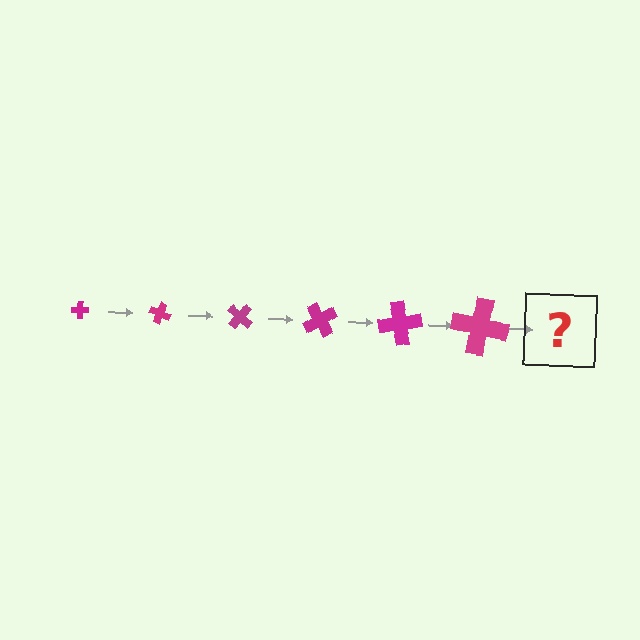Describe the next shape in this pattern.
It should be a cross, larger than the previous one and rotated 120 degrees from the start.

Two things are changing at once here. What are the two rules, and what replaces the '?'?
The two rules are that the cross grows larger each step and it rotates 20 degrees each step. The '?' should be a cross, larger than the previous one and rotated 120 degrees from the start.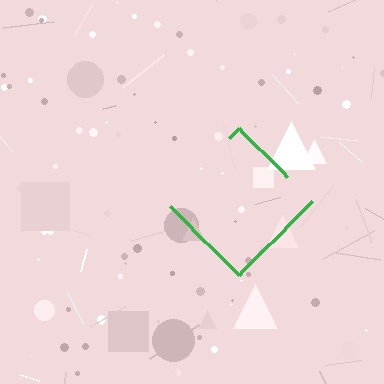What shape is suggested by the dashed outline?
The dashed outline suggests a diamond.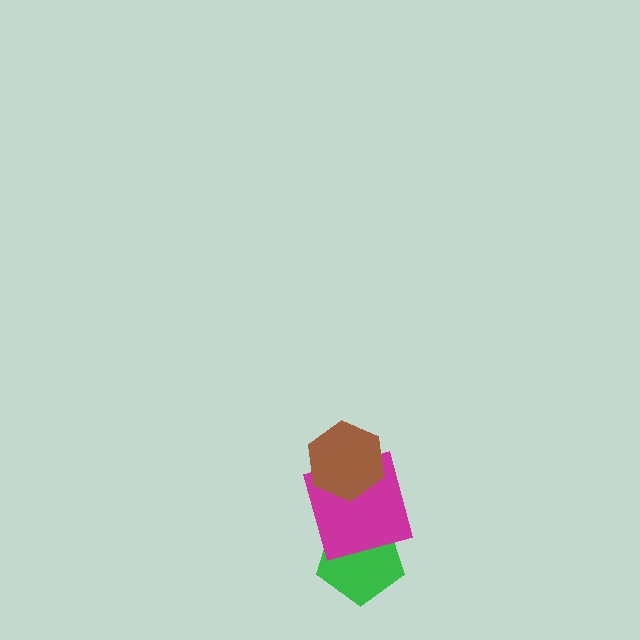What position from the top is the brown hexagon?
The brown hexagon is 1st from the top.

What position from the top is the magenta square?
The magenta square is 2nd from the top.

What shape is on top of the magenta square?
The brown hexagon is on top of the magenta square.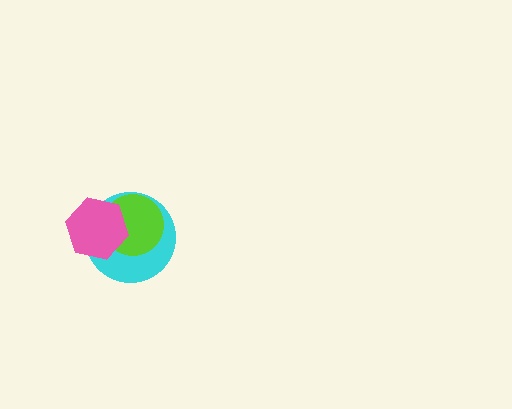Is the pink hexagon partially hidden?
No, no other shape covers it.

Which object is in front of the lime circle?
The pink hexagon is in front of the lime circle.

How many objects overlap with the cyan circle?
2 objects overlap with the cyan circle.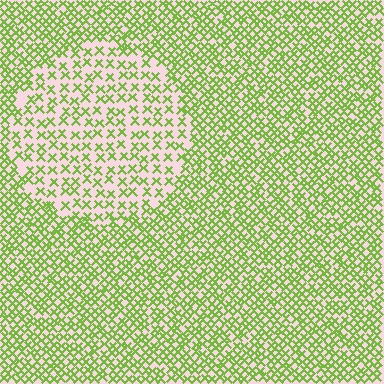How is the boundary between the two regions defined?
The boundary is defined by a change in element density (approximately 2.0x ratio). All elements are the same color, size, and shape.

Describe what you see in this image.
The image contains small lime elements arranged at two different densities. A circle-shaped region is visible where the elements are less densely packed than the surrounding area.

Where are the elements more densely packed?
The elements are more densely packed outside the circle boundary.